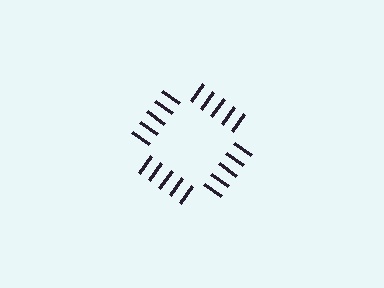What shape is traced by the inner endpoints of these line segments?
An illusory square — the line segments terminate on its edges but no continuous stroke is drawn.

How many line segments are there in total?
20 — 5 along each of the 4 edges.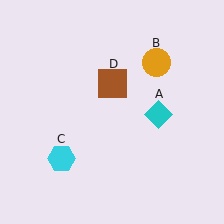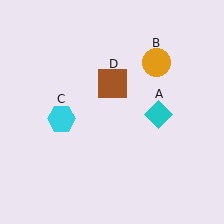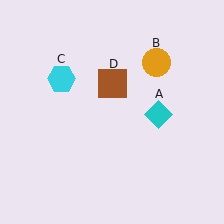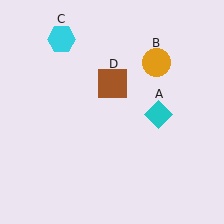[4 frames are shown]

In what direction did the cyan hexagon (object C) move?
The cyan hexagon (object C) moved up.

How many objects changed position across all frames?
1 object changed position: cyan hexagon (object C).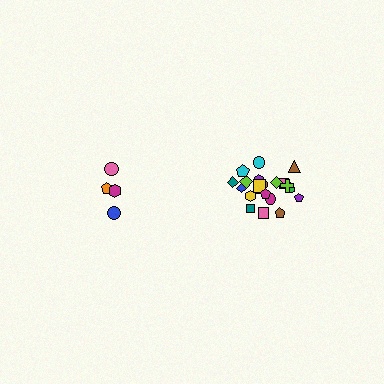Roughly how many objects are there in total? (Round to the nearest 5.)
Roughly 25 objects in total.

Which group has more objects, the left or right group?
The right group.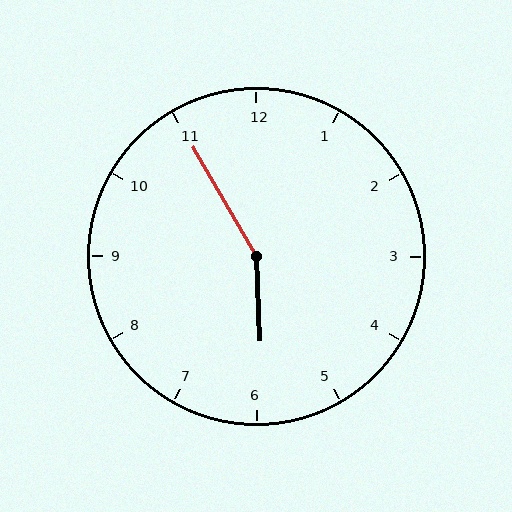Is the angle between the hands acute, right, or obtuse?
It is obtuse.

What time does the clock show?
5:55.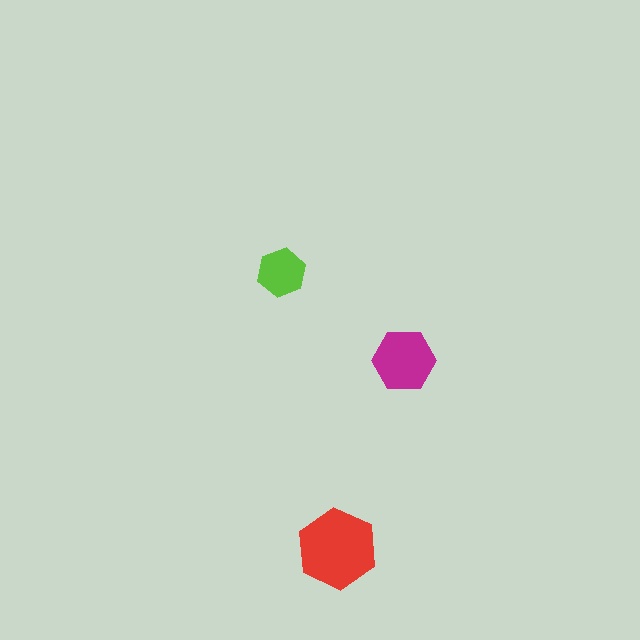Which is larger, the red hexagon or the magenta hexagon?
The red one.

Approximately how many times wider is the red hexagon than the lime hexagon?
About 1.5 times wider.